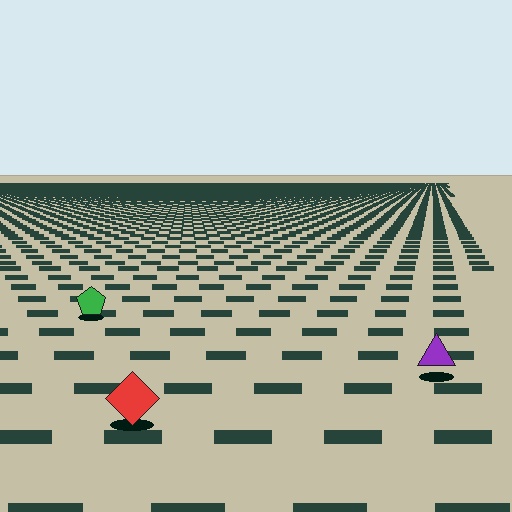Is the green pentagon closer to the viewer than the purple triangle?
No. The purple triangle is closer — you can tell from the texture gradient: the ground texture is coarser near it.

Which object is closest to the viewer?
The red diamond is closest. The texture marks near it are larger and more spread out.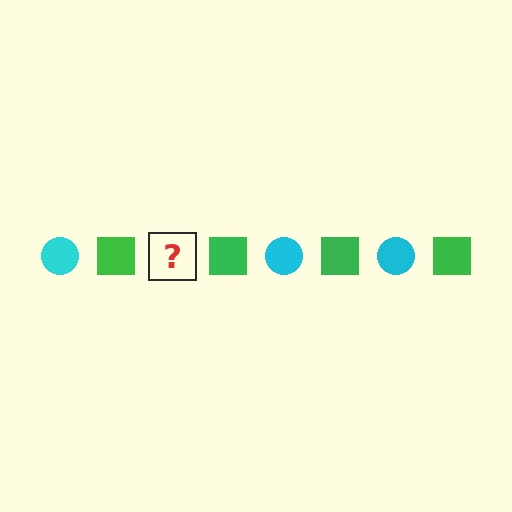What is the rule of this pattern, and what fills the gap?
The rule is that the pattern alternates between cyan circle and green square. The gap should be filled with a cyan circle.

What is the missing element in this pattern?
The missing element is a cyan circle.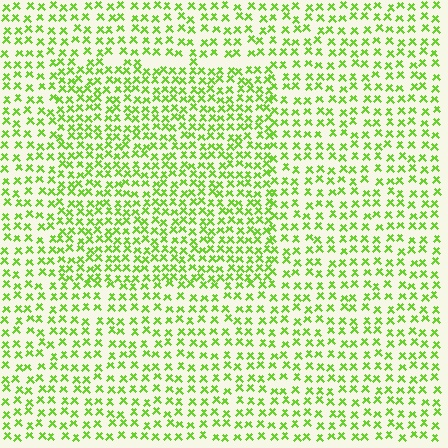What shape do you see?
I see a rectangle.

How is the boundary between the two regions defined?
The boundary is defined by a change in element density (approximately 1.5x ratio). All elements are the same color, size, and shape.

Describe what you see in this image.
The image contains small lime elements arranged at two different densities. A rectangle-shaped region is visible where the elements are more densely packed than the surrounding area.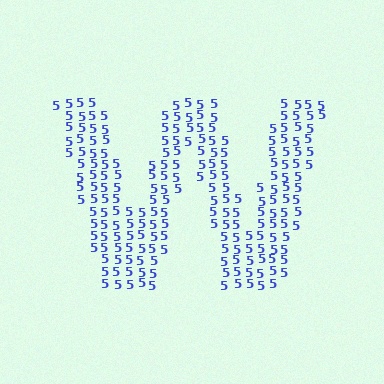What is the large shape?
The large shape is the letter W.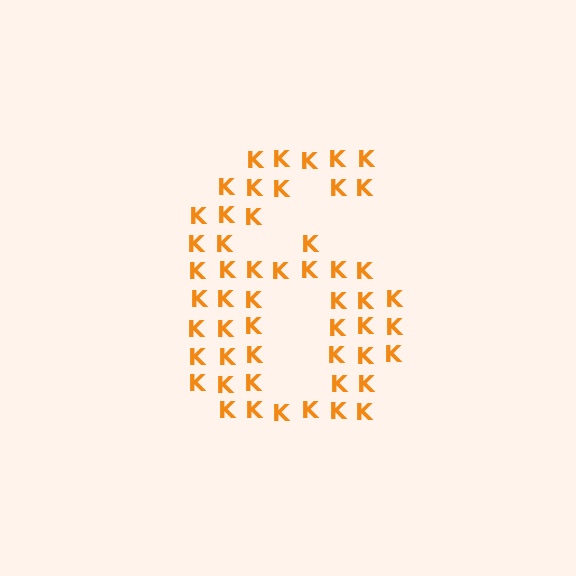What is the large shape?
The large shape is the digit 6.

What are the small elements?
The small elements are letter K's.